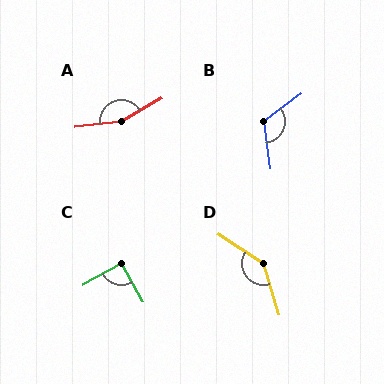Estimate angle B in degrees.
Approximately 119 degrees.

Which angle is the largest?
A, at approximately 157 degrees.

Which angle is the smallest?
C, at approximately 91 degrees.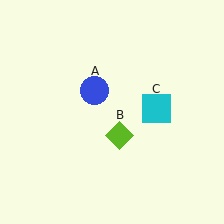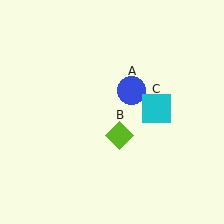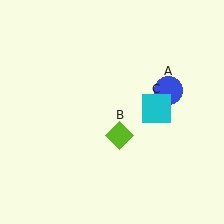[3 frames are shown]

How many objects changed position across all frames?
1 object changed position: blue circle (object A).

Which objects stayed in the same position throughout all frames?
Lime diamond (object B) and cyan square (object C) remained stationary.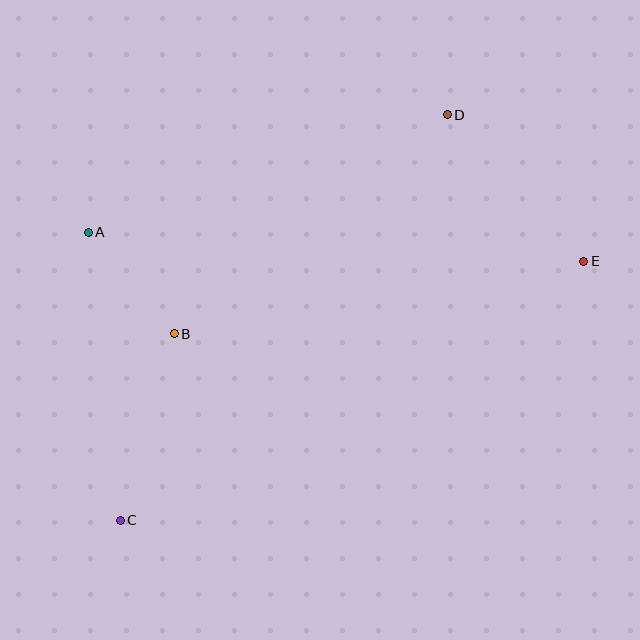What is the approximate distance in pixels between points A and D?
The distance between A and D is approximately 378 pixels.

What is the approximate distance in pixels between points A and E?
The distance between A and E is approximately 497 pixels.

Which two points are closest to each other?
Points A and B are closest to each other.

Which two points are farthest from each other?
Points C and E are farthest from each other.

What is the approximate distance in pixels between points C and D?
The distance between C and D is approximately 521 pixels.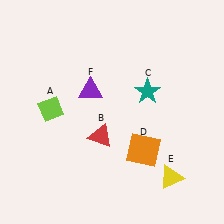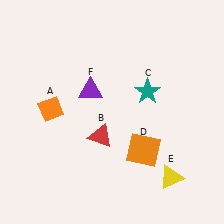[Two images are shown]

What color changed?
The diamond (A) changed from lime in Image 1 to orange in Image 2.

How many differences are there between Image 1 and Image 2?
There is 1 difference between the two images.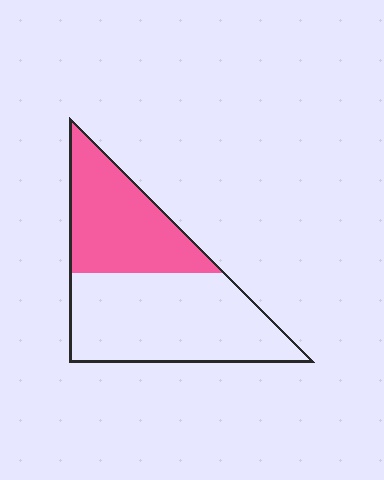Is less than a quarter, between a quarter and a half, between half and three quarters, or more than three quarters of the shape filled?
Between a quarter and a half.